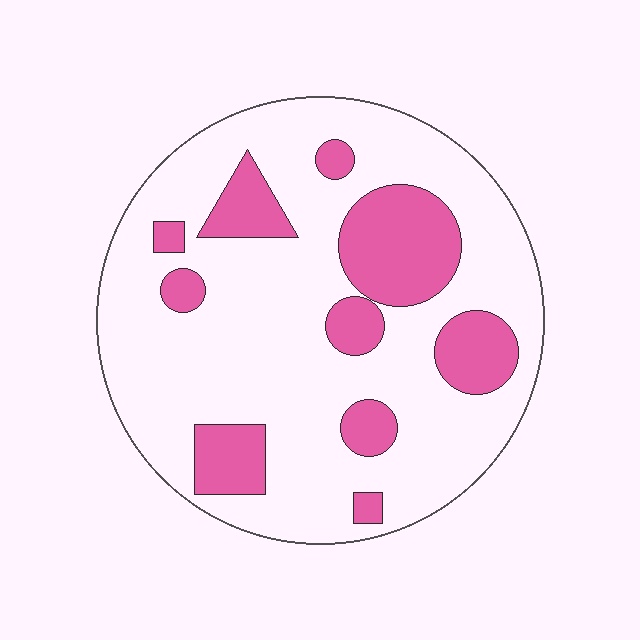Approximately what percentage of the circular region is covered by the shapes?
Approximately 25%.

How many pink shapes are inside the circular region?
10.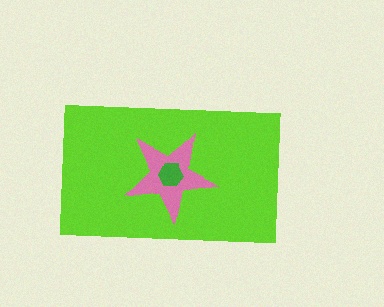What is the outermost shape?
The lime rectangle.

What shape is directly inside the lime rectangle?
The pink star.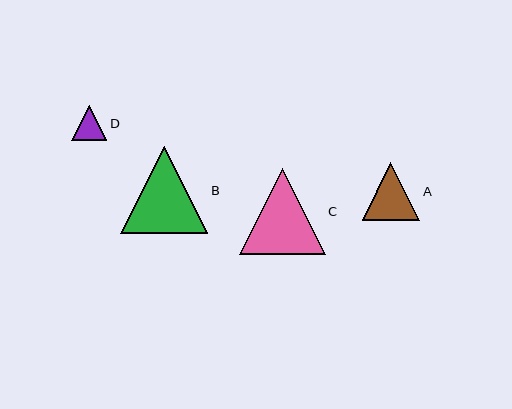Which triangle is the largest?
Triangle B is the largest with a size of approximately 87 pixels.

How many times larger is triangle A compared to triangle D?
Triangle A is approximately 1.6 times the size of triangle D.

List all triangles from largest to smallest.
From largest to smallest: B, C, A, D.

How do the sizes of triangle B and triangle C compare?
Triangle B and triangle C are approximately the same size.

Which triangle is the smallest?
Triangle D is the smallest with a size of approximately 35 pixels.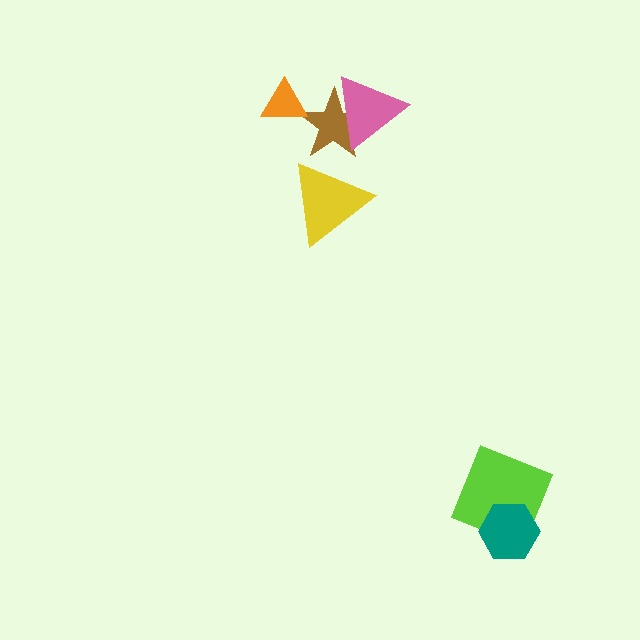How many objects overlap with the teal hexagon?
1 object overlaps with the teal hexagon.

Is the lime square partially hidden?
Yes, it is partially covered by another shape.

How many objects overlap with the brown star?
3 objects overlap with the brown star.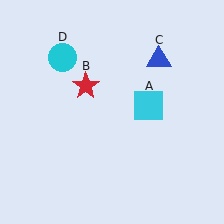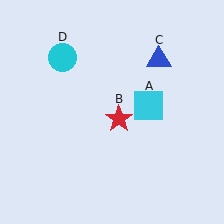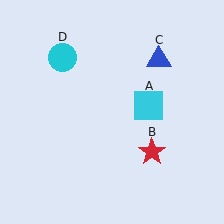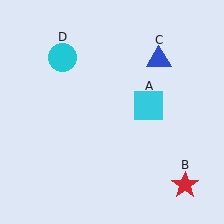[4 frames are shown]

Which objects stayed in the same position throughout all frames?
Cyan square (object A) and blue triangle (object C) and cyan circle (object D) remained stationary.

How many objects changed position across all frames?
1 object changed position: red star (object B).